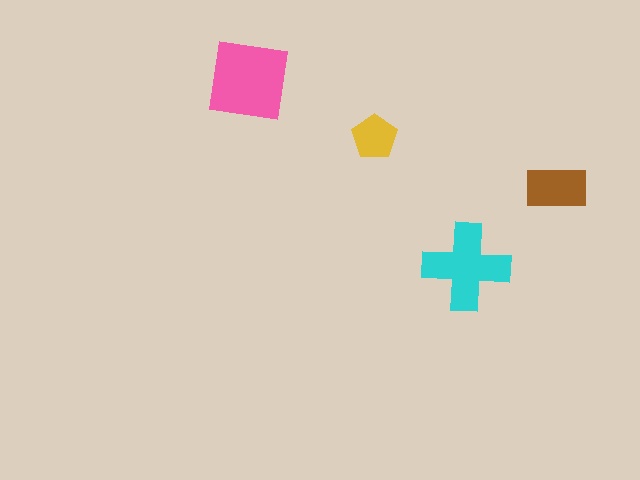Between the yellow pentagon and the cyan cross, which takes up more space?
The cyan cross.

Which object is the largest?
The pink square.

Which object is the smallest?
The yellow pentagon.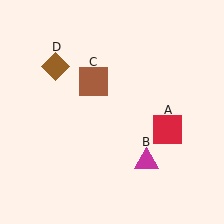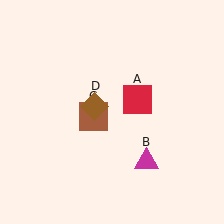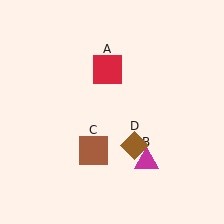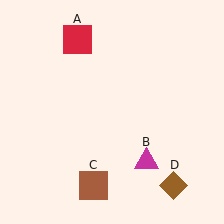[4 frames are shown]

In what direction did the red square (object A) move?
The red square (object A) moved up and to the left.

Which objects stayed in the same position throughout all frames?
Magenta triangle (object B) remained stationary.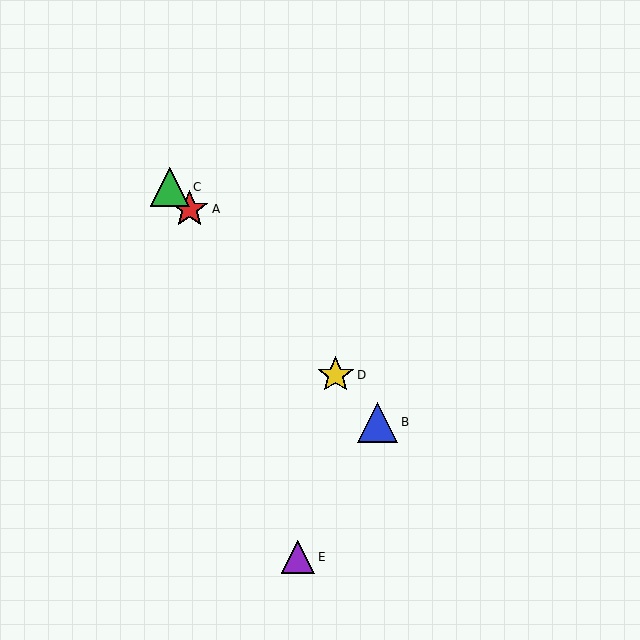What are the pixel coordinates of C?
Object C is at (170, 187).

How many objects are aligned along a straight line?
4 objects (A, B, C, D) are aligned along a straight line.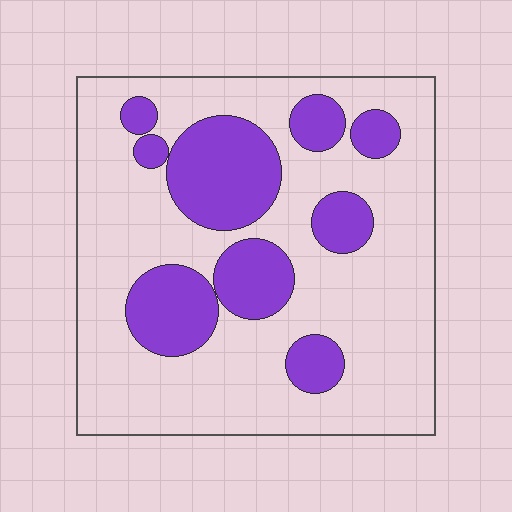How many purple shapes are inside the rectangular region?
9.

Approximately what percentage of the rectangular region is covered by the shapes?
Approximately 25%.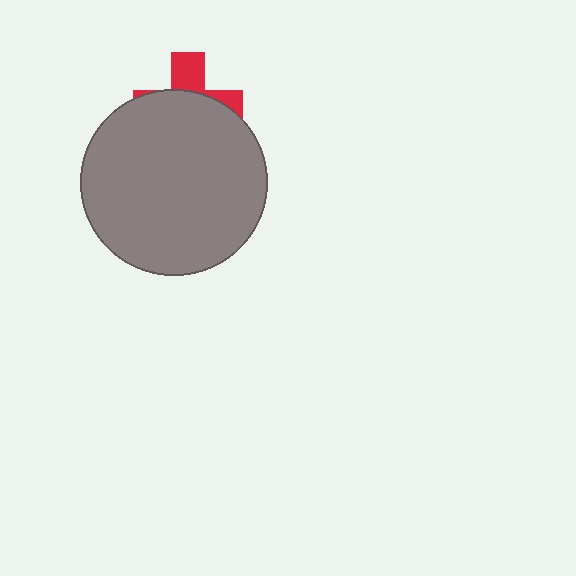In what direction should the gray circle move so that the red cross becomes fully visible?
The gray circle should move down. That is the shortest direction to clear the overlap and leave the red cross fully visible.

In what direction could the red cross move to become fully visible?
The red cross could move up. That would shift it out from behind the gray circle entirely.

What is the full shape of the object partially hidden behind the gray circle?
The partially hidden object is a red cross.